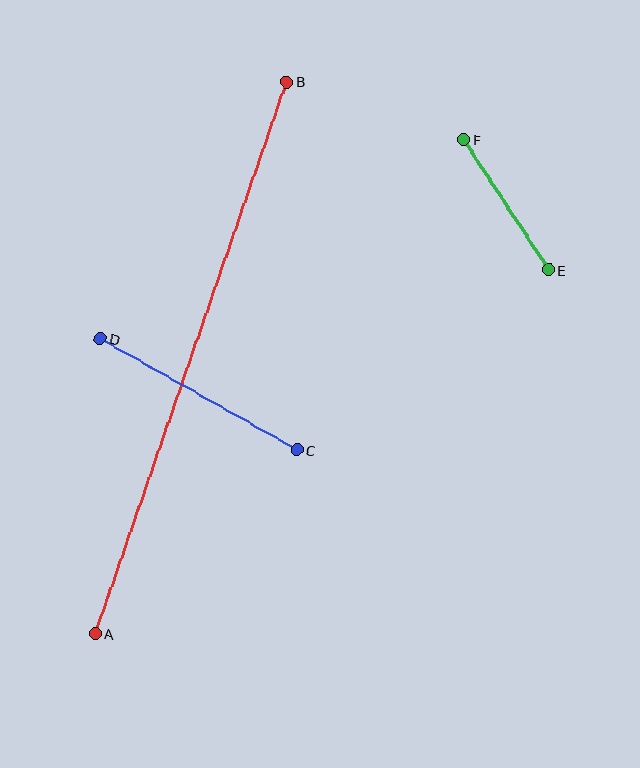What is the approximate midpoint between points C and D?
The midpoint is at approximately (199, 394) pixels.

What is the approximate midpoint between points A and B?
The midpoint is at approximately (191, 358) pixels.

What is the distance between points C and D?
The distance is approximately 226 pixels.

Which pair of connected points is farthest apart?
Points A and B are farthest apart.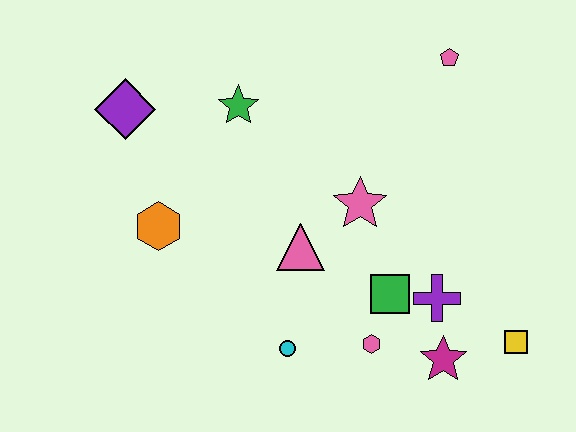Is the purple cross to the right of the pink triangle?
Yes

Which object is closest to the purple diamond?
The green star is closest to the purple diamond.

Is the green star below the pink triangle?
No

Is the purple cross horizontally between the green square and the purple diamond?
No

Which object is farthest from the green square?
The purple diamond is farthest from the green square.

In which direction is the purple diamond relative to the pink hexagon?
The purple diamond is to the left of the pink hexagon.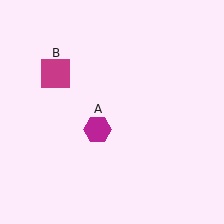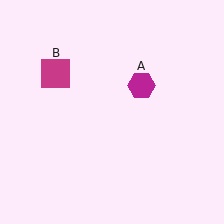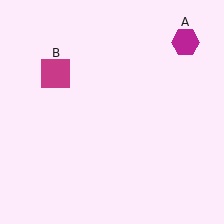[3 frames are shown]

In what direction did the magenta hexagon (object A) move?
The magenta hexagon (object A) moved up and to the right.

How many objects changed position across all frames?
1 object changed position: magenta hexagon (object A).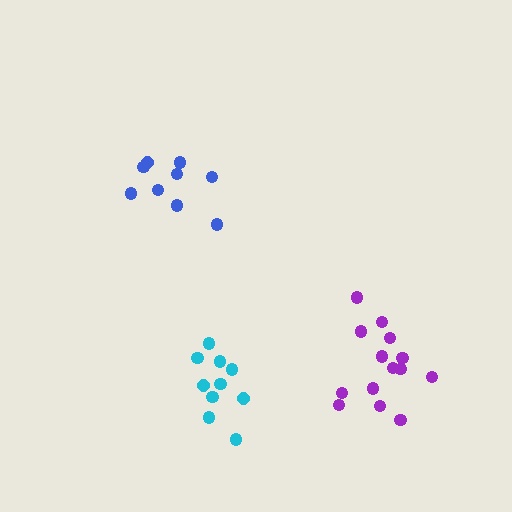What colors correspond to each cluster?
The clusters are colored: blue, purple, cyan.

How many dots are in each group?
Group 1: 9 dots, Group 2: 14 dots, Group 3: 10 dots (33 total).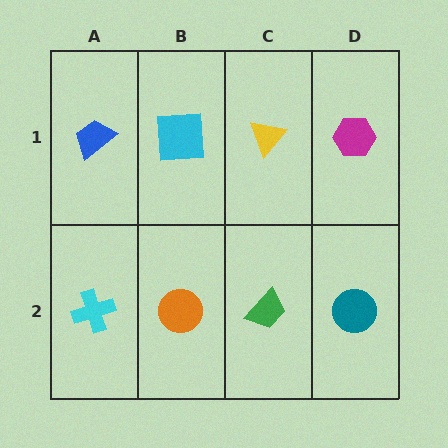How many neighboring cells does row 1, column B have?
3.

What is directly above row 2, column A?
A blue trapezoid.